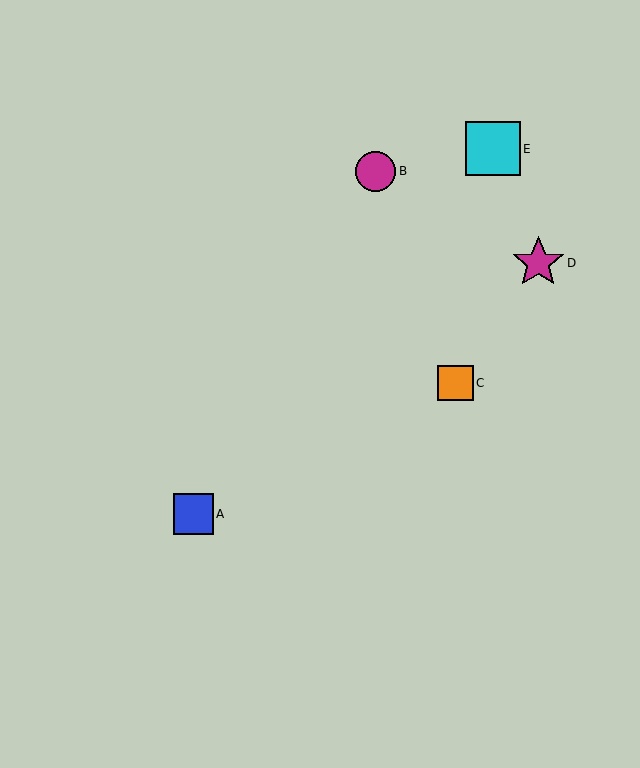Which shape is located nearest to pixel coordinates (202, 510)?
The blue square (labeled A) at (193, 514) is nearest to that location.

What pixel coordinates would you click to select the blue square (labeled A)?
Click at (193, 514) to select the blue square A.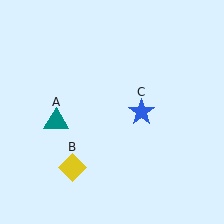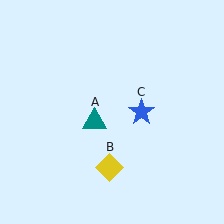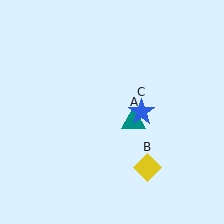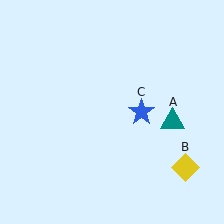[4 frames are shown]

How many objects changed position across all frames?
2 objects changed position: teal triangle (object A), yellow diamond (object B).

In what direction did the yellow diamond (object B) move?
The yellow diamond (object B) moved right.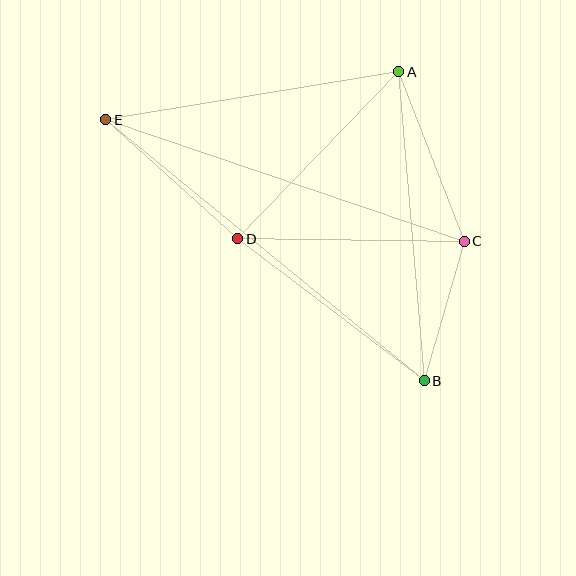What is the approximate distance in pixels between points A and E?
The distance between A and E is approximately 297 pixels.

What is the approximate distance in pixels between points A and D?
The distance between A and D is approximately 232 pixels.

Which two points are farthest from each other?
Points B and E are farthest from each other.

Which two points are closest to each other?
Points B and C are closest to each other.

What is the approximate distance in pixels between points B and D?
The distance between B and D is approximately 234 pixels.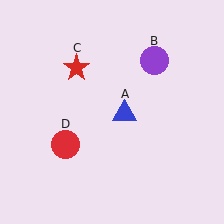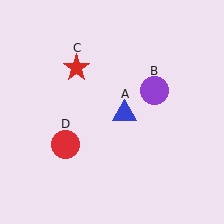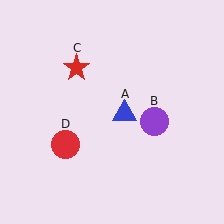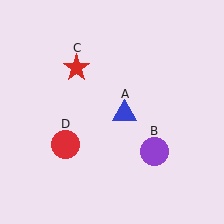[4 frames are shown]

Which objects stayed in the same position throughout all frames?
Blue triangle (object A) and red star (object C) and red circle (object D) remained stationary.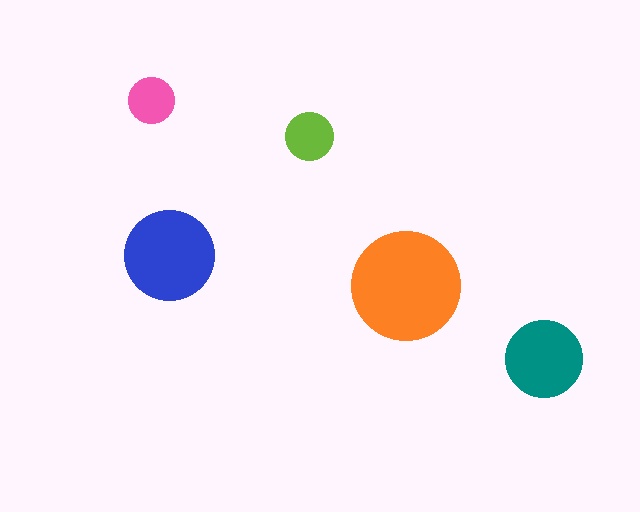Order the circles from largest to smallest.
the orange one, the blue one, the teal one, the lime one, the pink one.